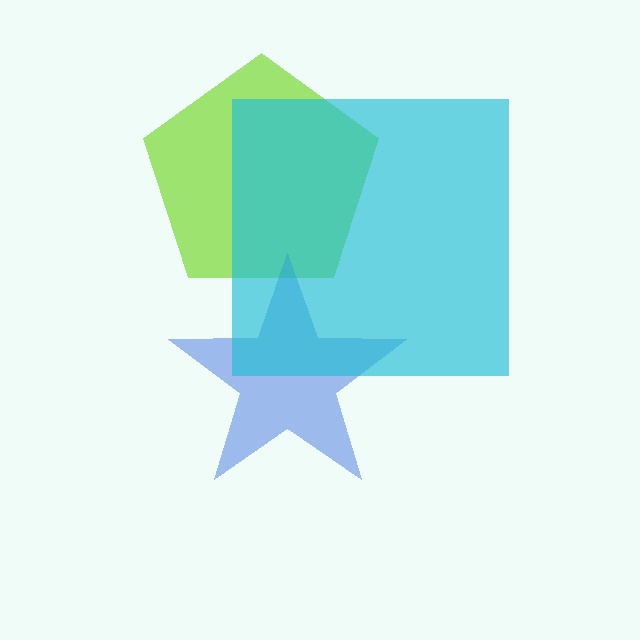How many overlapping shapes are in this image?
There are 3 overlapping shapes in the image.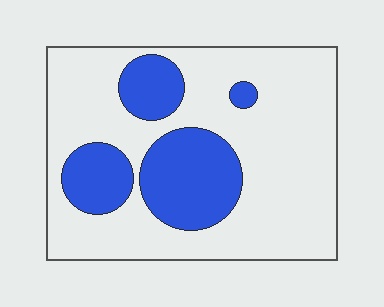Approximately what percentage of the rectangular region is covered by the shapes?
Approximately 25%.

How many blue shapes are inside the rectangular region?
4.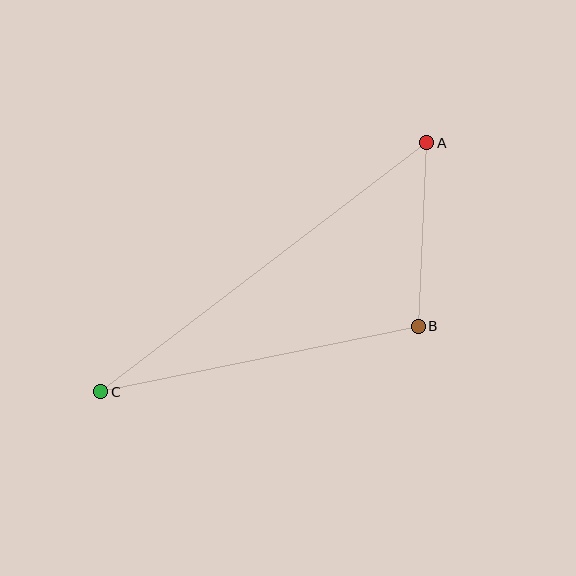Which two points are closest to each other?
Points A and B are closest to each other.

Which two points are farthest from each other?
Points A and C are farthest from each other.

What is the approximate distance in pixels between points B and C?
The distance between B and C is approximately 324 pixels.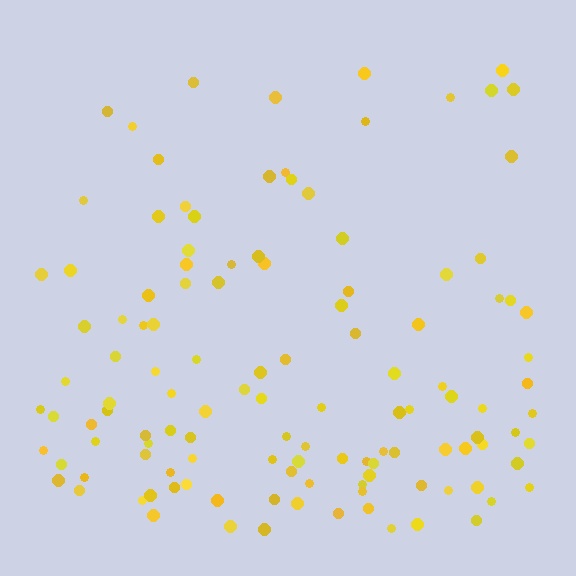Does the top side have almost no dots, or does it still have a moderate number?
Still a moderate number, just noticeably fewer than the bottom.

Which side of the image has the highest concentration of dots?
The bottom.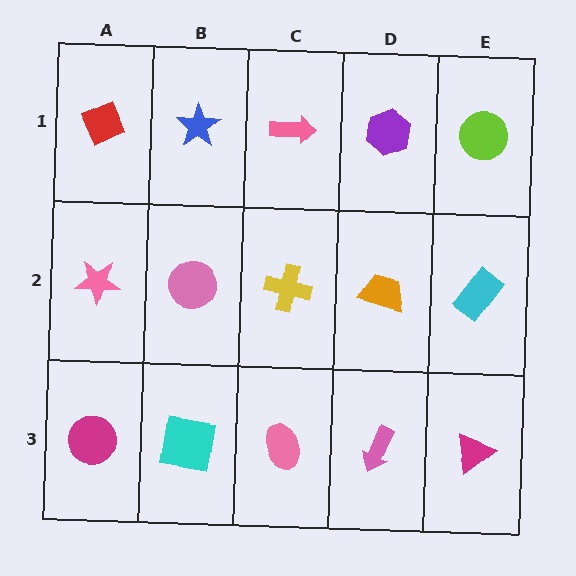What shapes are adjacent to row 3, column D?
An orange trapezoid (row 2, column D), a pink ellipse (row 3, column C), a magenta triangle (row 3, column E).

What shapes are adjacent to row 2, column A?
A red diamond (row 1, column A), a magenta circle (row 3, column A), a pink circle (row 2, column B).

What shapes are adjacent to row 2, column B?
A blue star (row 1, column B), a cyan square (row 3, column B), a pink star (row 2, column A), a yellow cross (row 2, column C).